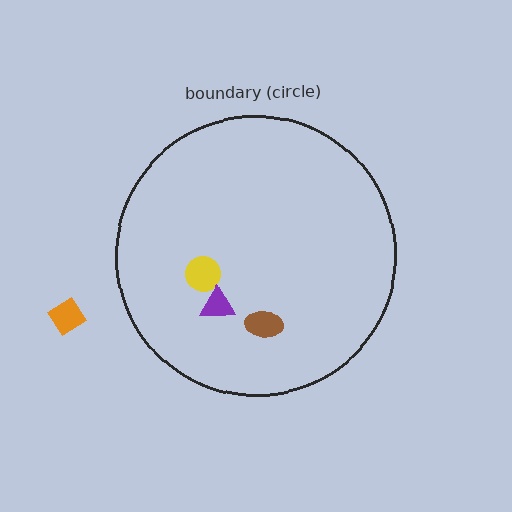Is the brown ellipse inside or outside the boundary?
Inside.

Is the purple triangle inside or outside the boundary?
Inside.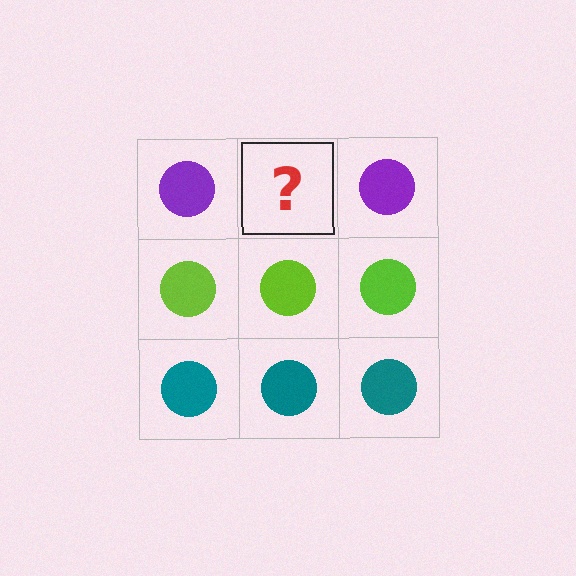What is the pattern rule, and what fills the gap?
The rule is that each row has a consistent color. The gap should be filled with a purple circle.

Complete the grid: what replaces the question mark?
The question mark should be replaced with a purple circle.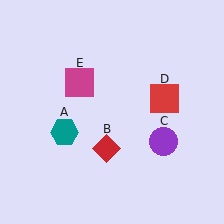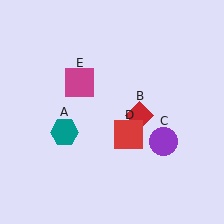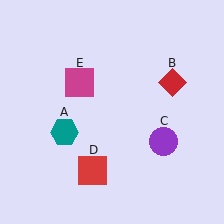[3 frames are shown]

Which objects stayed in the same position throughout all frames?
Teal hexagon (object A) and purple circle (object C) and magenta square (object E) remained stationary.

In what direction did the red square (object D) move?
The red square (object D) moved down and to the left.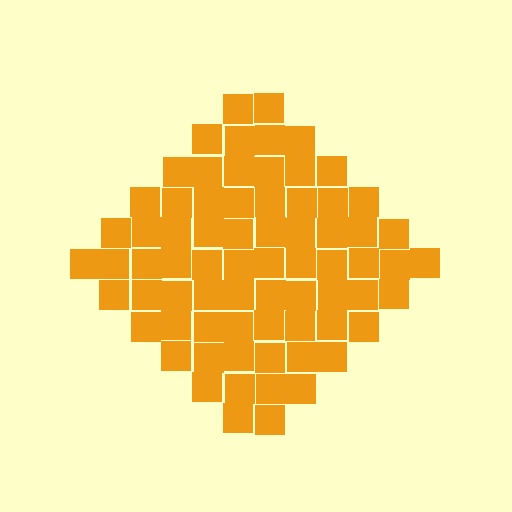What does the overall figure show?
The overall figure shows a diamond.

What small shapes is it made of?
It is made of small squares.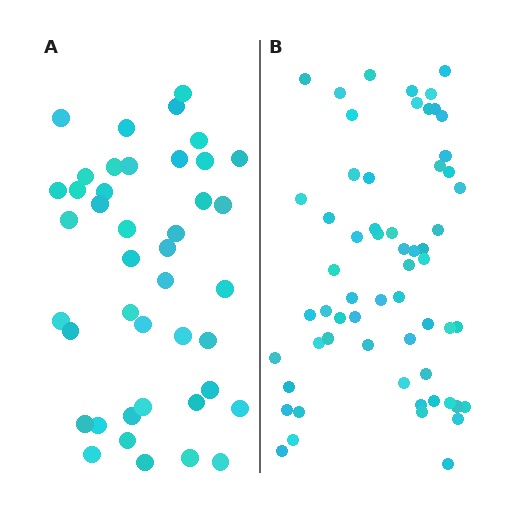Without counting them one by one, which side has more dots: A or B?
Region B (the right region) has more dots.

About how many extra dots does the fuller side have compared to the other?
Region B has approximately 20 more dots than region A.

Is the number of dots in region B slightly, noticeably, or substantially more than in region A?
Region B has noticeably more, but not dramatically so. The ratio is roughly 1.4 to 1.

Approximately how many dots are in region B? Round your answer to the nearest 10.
About 60 dots.